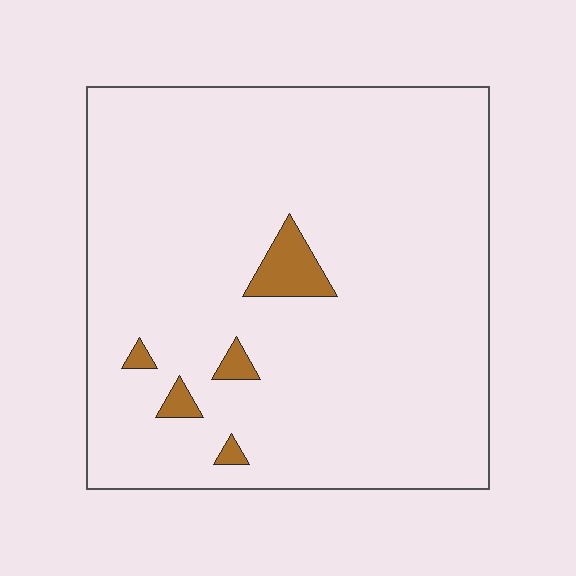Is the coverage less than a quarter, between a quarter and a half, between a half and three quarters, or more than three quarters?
Less than a quarter.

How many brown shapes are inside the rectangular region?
5.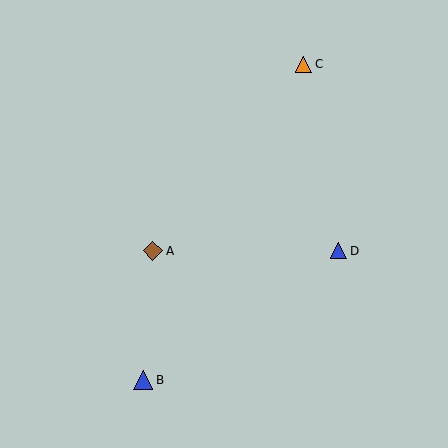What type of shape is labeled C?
Shape C is an orange triangle.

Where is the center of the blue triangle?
The center of the blue triangle is at (143, 380).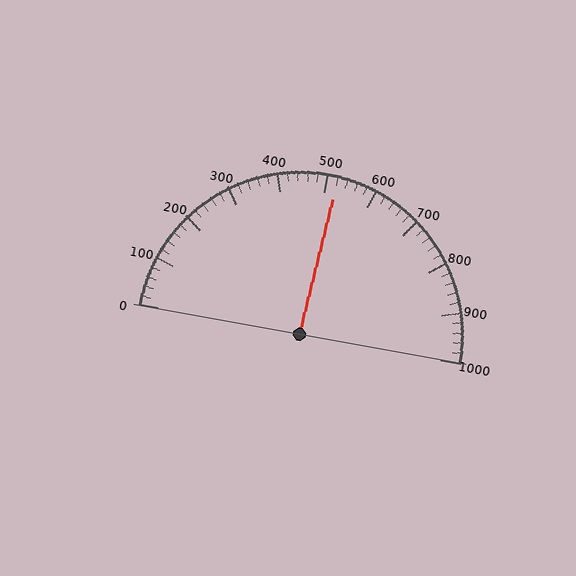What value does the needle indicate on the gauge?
The needle indicates approximately 520.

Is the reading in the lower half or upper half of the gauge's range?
The reading is in the upper half of the range (0 to 1000).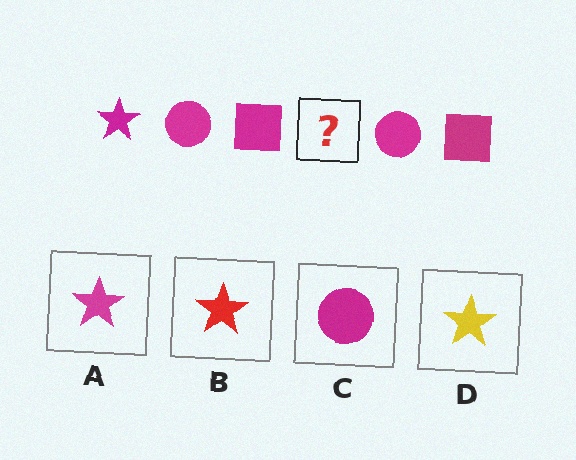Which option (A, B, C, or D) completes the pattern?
A.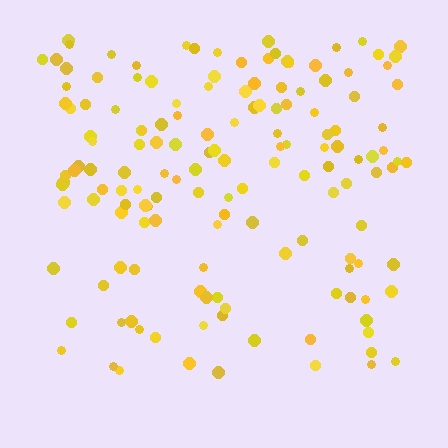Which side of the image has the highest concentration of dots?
The top.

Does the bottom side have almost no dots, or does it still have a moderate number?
Still a moderate number, just noticeably fewer than the top.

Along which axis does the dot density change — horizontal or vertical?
Vertical.